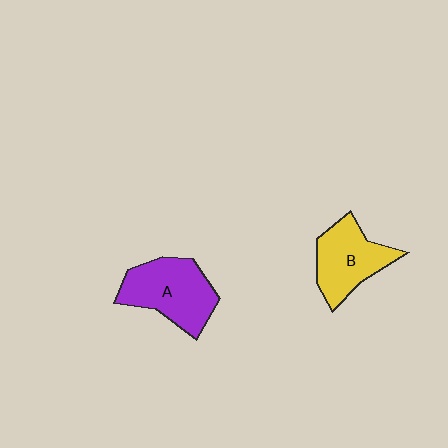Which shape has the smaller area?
Shape B (yellow).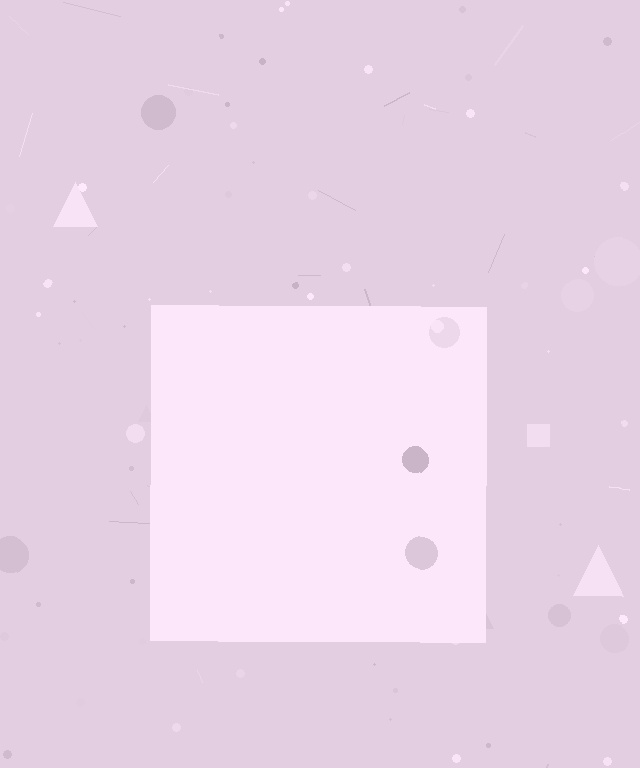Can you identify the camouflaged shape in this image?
The camouflaged shape is a square.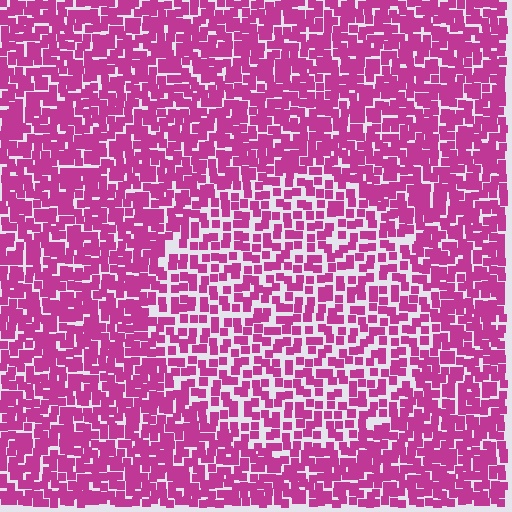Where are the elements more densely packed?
The elements are more densely packed outside the circle boundary.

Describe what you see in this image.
The image contains small magenta elements arranged at two different densities. A circle-shaped region is visible where the elements are less densely packed than the surrounding area.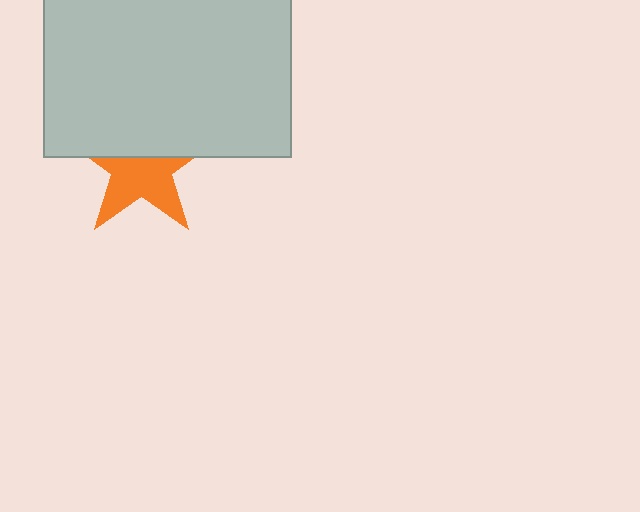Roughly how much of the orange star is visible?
About half of it is visible (roughly 55%).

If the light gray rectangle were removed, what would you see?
You would see the complete orange star.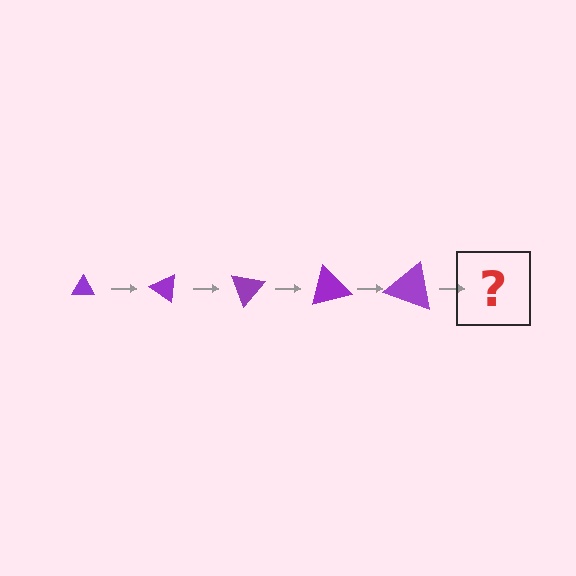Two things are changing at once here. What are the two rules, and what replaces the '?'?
The two rules are that the triangle grows larger each step and it rotates 35 degrees each step. The '?' should be a triangle, larger than the previous one and rotated 175 degrees from the start.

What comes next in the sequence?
The next element should be a triangle, larger than the previous one and rotated 175 degrees from the start.